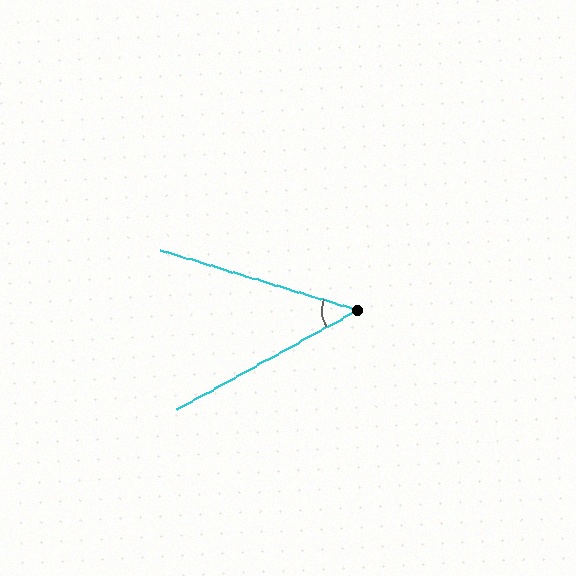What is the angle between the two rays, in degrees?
Approximately 46 degrees.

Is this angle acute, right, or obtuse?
It is acute.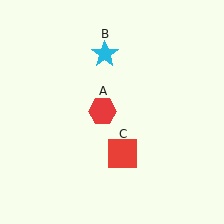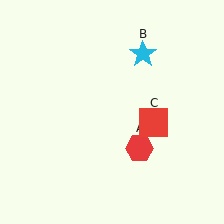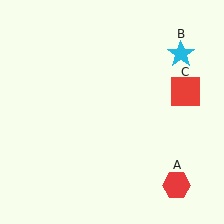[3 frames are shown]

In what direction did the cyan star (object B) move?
The cyan star (object B) moved right.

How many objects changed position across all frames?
3 objects changed position: red hexagon (object A), cyan star (object B), red square (object C).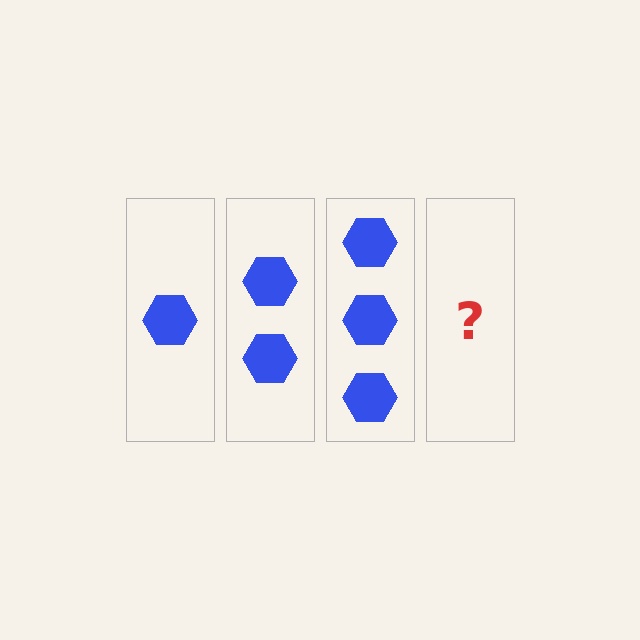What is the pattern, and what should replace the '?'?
The pattern is that each step adds one more hexagon. The '?' should be 4 hexagons.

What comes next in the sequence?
The next element should be 4 hexagons.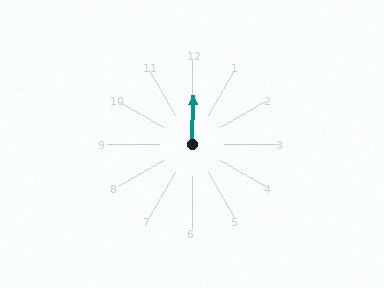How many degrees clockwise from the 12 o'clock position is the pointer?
Approximately 2 degrees.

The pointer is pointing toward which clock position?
Roughly 12 o'clock.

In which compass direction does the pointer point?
North.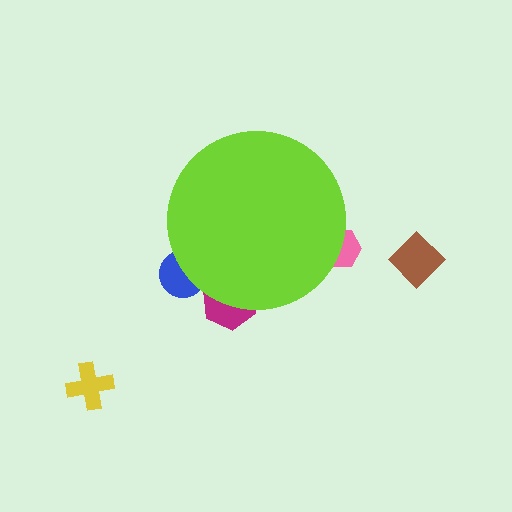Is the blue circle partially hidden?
Yes, the blue circle is partially hidden behind the lime circle.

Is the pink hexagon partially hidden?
Yes, the pink hexagon is partially hidden behind the lime circle.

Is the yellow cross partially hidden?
No, the yellow cross is fully visible.